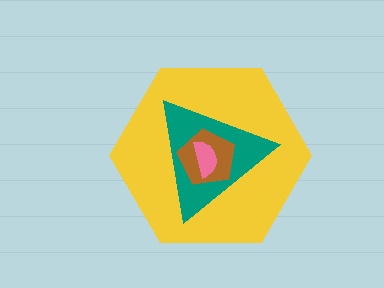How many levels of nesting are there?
4.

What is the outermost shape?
The yellow hexagon.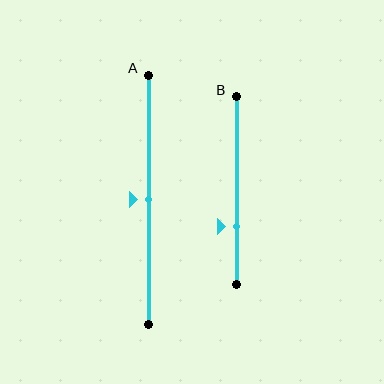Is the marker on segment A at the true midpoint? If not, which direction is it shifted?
Yes, the marker on segment A is at the true midpoint.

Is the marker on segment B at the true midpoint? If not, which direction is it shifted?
No, the marker on segment B is shifted downward by about 19% of the segment length.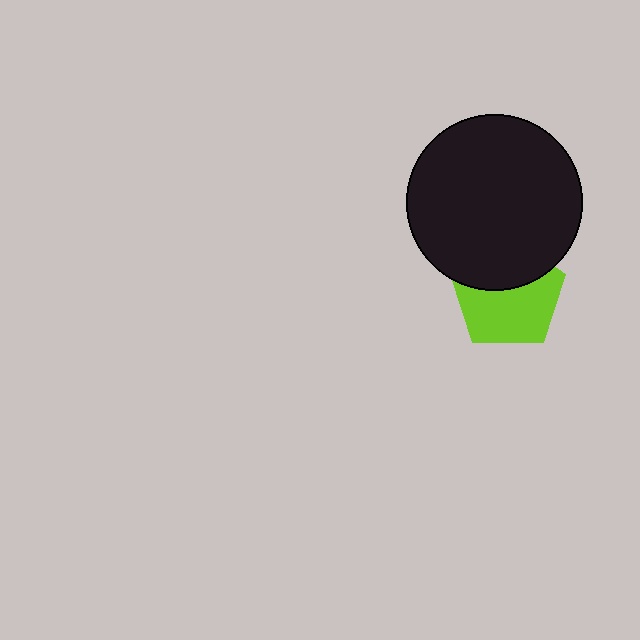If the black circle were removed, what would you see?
You would see the complete lime pentagon.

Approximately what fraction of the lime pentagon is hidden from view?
Roughly 39% of the lime pentagon is hidden behind the black circle.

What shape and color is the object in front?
The object in front is a black circle.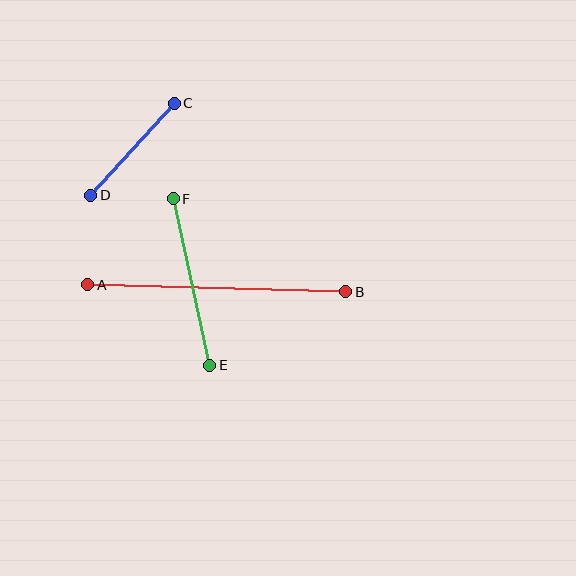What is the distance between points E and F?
The distance is approximately 170 pixels.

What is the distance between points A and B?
The distance is approximately 258 pixels.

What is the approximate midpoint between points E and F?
The midpoint is at approximately (191, 282) pixels.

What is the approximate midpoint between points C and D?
The midpoint is at approximately (133, 149) pixels.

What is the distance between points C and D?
The distance is approximately 124 pixels.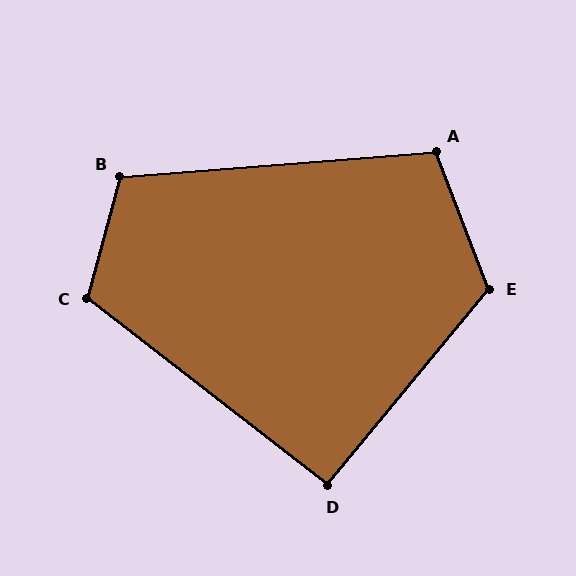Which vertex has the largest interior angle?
E, at approximately 119 degrees.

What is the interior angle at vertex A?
Approximately 106 degrees (obtuse).